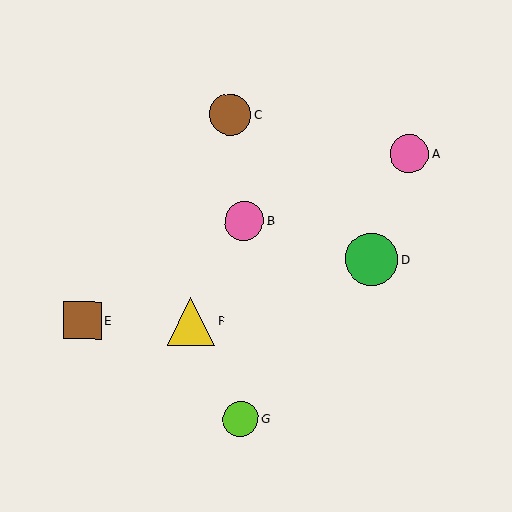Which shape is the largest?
The green circle (labeled D) is the largest.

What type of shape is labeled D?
Shape D is a green circle.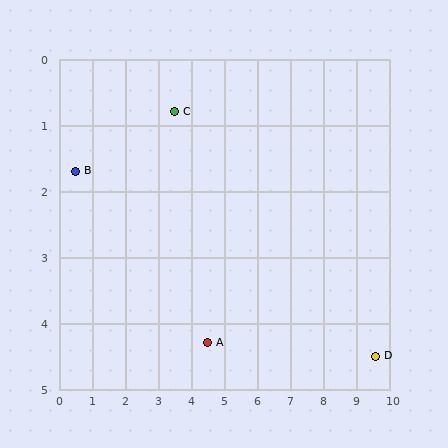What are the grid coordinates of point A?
Point A is at approximately (4.5, 4.3).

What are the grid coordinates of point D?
Point D is at approximately (9.6, 4.5).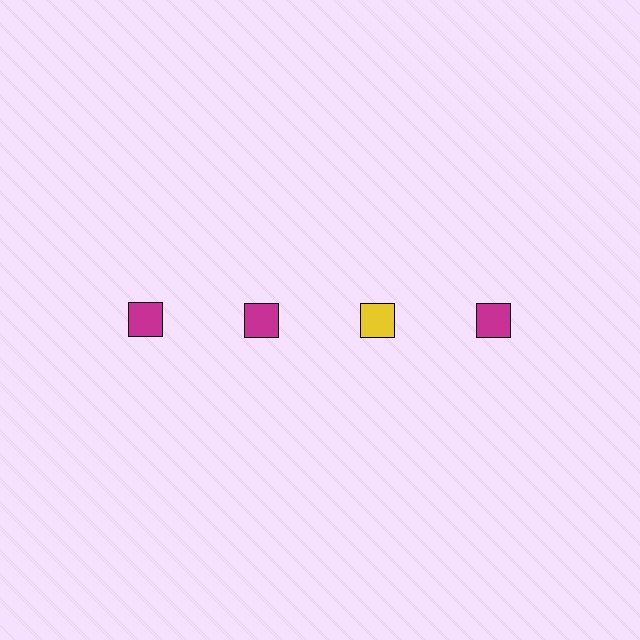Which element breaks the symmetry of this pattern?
The yellow square in the top row, center column breaks the symmetry. All other shapes are magenta squares.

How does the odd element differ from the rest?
It has a different color: yellow instead of magenta.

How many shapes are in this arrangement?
There are 4 shapes arranged in a grid pattern.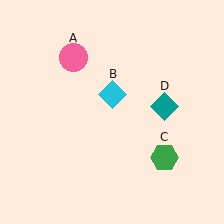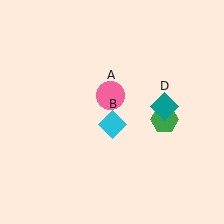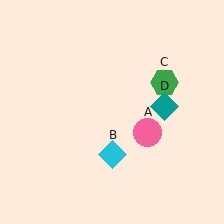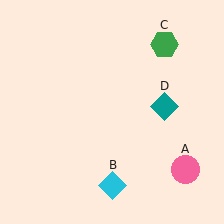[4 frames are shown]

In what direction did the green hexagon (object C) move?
The green hexagon (object C) moved up.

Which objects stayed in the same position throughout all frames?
Teal diamond (object D) remained stationary.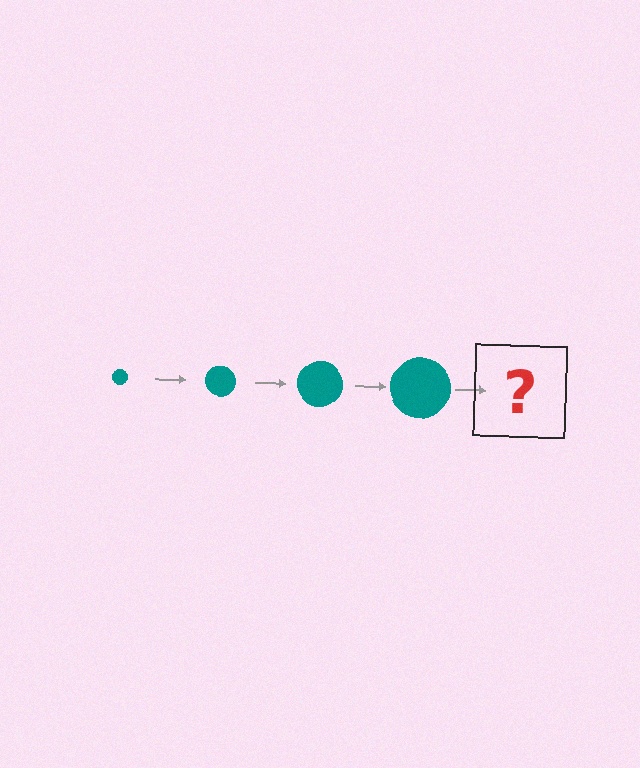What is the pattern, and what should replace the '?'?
The pattern is that the circle gets progressively larger each step. The '?' should be a teal circle, larger than the previous one.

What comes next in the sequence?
The next element should be a teal circle, larger than the previous one.